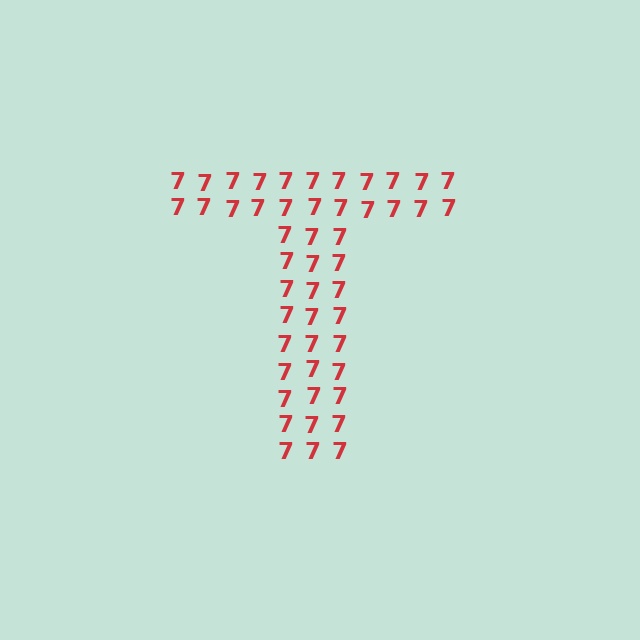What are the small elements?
The small elements are digit 7's.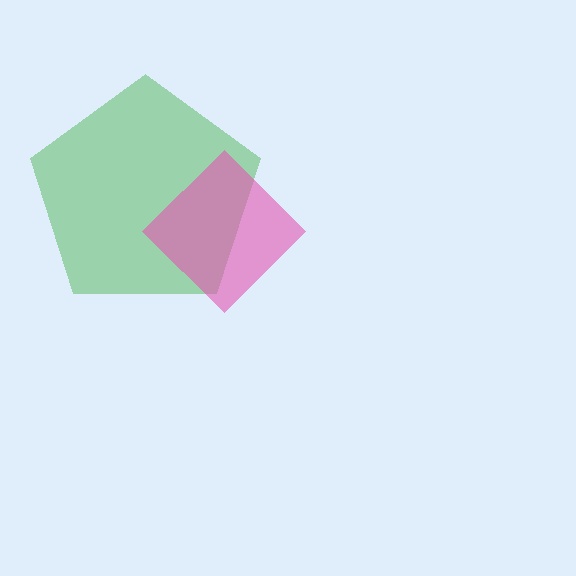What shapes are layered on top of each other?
The layered shapes are: a green pentagon, a pink diamond.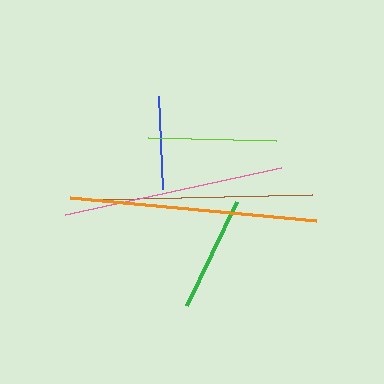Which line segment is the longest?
The orange line is the longest at approximately 247 pixels.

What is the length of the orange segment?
The orange segment is approximately 247 pixels long.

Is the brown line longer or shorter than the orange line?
The orange line is longer than the brown line.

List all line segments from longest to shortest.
From longest to shortest: orange, pink, brown, lime, green, blue.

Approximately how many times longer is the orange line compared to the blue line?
The orange line is approximately 2.7 times the length of the blue line.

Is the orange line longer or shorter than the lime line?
The orange line is longer than the lime line.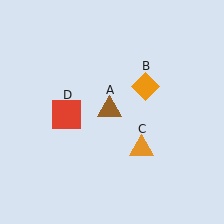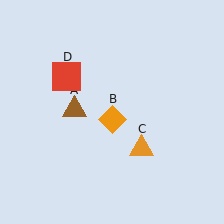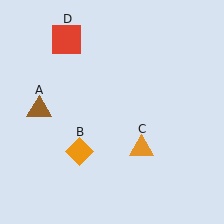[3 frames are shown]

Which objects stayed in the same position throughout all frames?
Orange triangle (object C) remained stationary.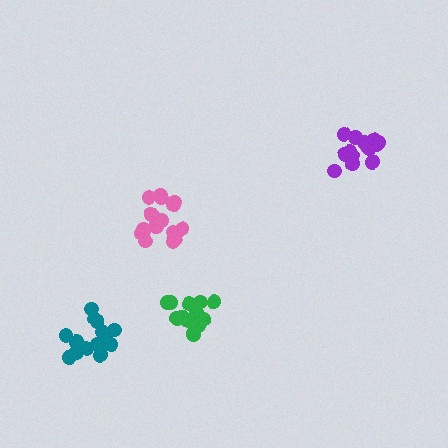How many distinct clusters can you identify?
There are 4 distinct clusters.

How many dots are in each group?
Group 1: 14 dots, Group 2: 14 dots, Group 3: 14 dots, Group 4: 17 dots (59 total).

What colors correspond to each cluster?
The clusters are colored: purple, teal, green, pink.